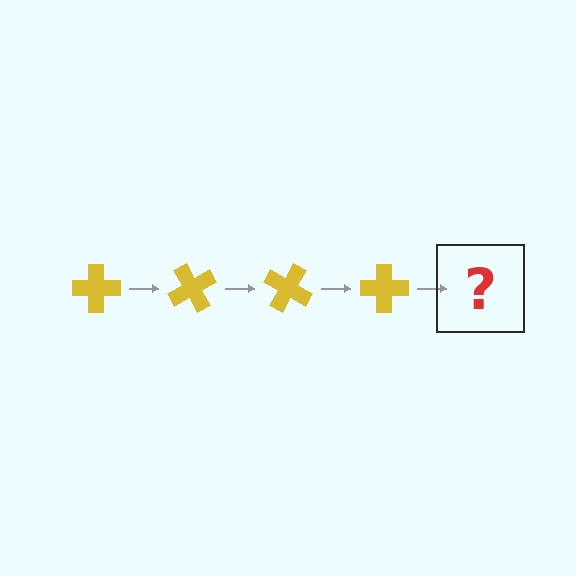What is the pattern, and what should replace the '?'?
The pattern is that the cross rotates 60 degrees each step. The '?' should be a yellow cross rotated 240 degrees.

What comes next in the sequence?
The next element should be a yellow cross rotated 240 degrees.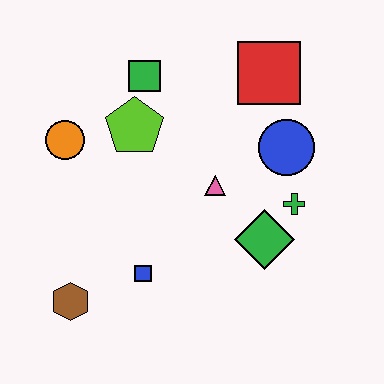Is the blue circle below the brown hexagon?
No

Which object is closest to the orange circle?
The lime pentagon is closest to the orange circle.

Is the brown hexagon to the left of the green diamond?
Yes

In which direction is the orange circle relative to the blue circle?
The orange circle is to the left of the blue circle.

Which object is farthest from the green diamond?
The orange circle is farthest from the green diamond.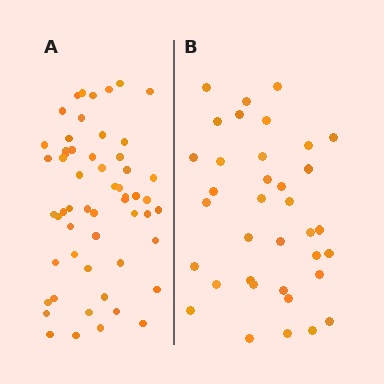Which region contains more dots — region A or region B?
Region A (the left region) has more dots.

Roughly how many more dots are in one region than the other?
Region A has approximately 20 more dots than region B.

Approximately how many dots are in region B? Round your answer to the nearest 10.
About 40 dots. (The exact count is 36, which rounds to 40.)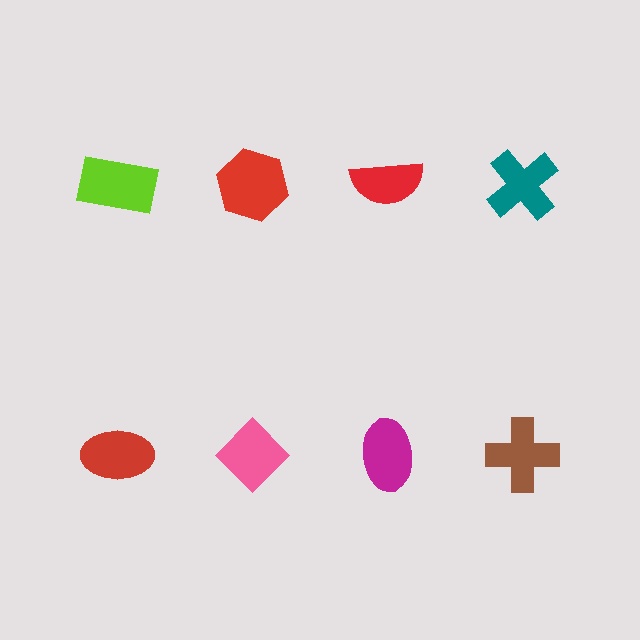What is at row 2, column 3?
A magenta ellipse.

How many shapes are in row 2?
4 shapes.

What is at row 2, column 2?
A pink diamond.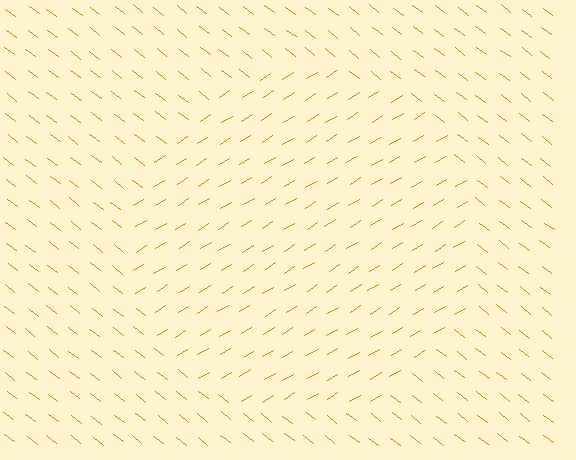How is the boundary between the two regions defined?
The boundary is defined purely by a change in line orientation (approximately 69 degrees difference). All lines are the same color and thickness.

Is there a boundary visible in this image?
Yes, there is a texture boundary formed by a change in line orientation.